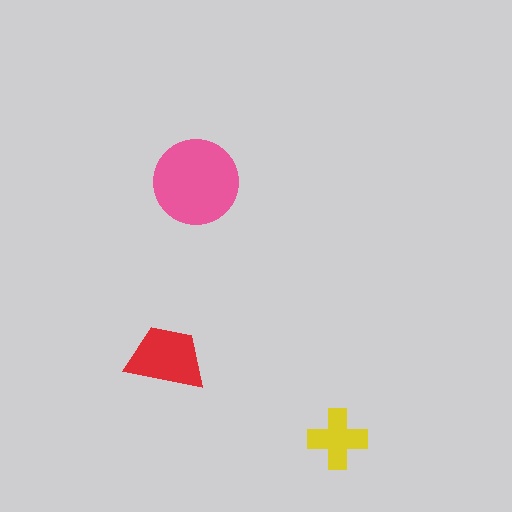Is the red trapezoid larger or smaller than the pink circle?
Smaller.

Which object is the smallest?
The yellow cross.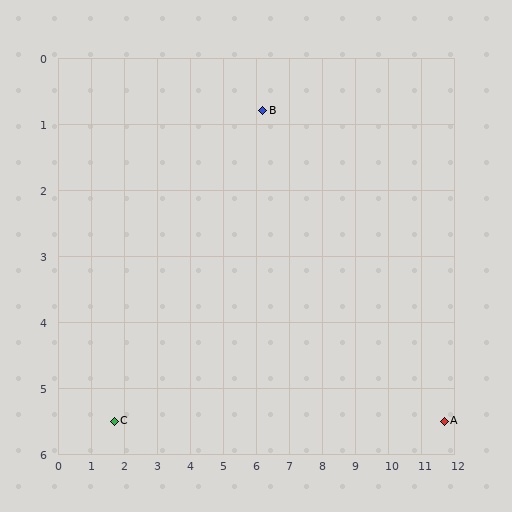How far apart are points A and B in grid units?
Points A and B are about 7.2 grid units apart.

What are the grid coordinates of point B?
Point B is at approximately (6.2, 0.8).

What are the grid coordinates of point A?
Point A is at approximately (11.7, 5.5).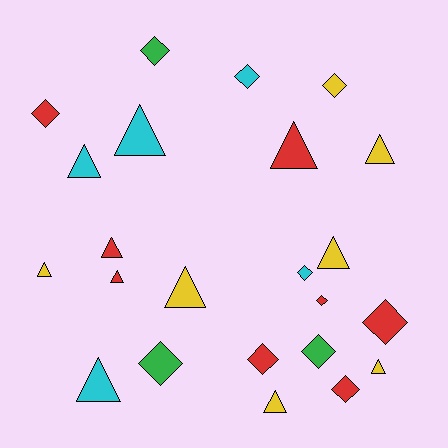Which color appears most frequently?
Red, with 8 objects.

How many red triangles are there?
There are 3 red triangles.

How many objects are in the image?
There are 23 objects.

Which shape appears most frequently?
Triangle, with 12 objects.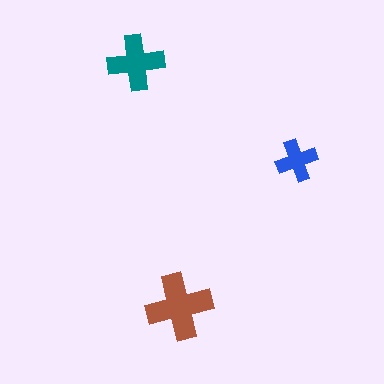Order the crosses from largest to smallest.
the brown one, the teal one, the blue one.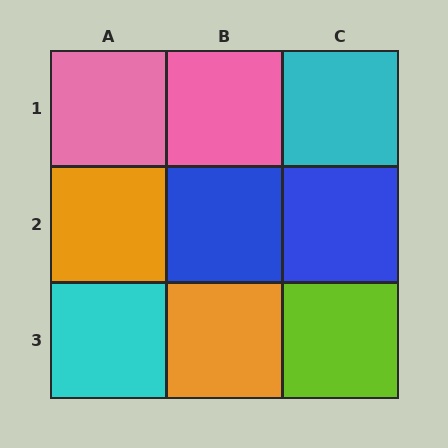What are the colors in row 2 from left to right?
Orange, blue, blue.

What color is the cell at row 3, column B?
Orange.